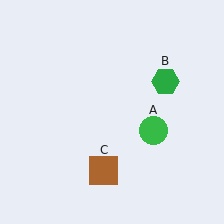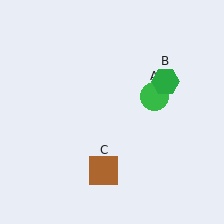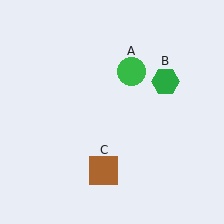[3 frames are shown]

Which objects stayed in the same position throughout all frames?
Green hexagon (object B) and brown square (object C) remained stationary.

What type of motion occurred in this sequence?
The green circle (object A) rotated counterclockwise around the center of the scene.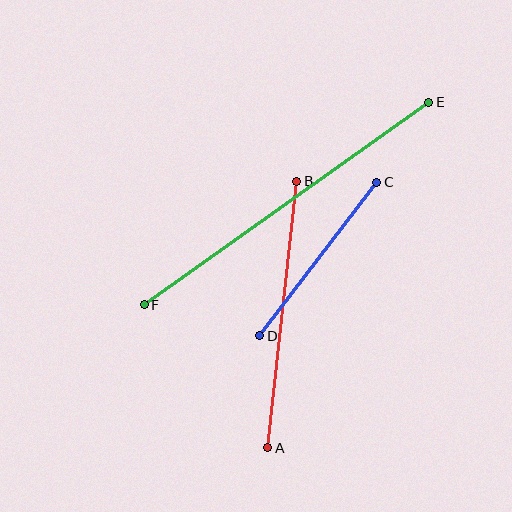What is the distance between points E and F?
The distance is approximately 349 pixels.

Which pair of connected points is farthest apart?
Points E and F are farthest apart.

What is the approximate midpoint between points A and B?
The midpoint is at approximately (282, 315) pixels.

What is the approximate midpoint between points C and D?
The midpoint is at approximately (318, 259) pixels.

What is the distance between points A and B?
The distance is approximately 268 pixels.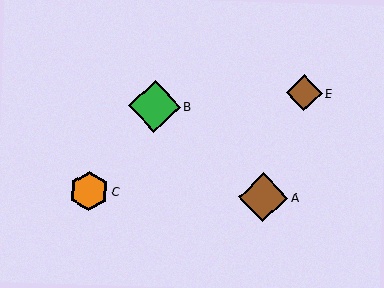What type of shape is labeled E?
Shape E is a brown diamond.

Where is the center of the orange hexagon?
The center of the orange hexagon is at (89, 191).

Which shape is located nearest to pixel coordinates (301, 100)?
The brown diamond (labeled E) at (304, 93) is nearest to that location.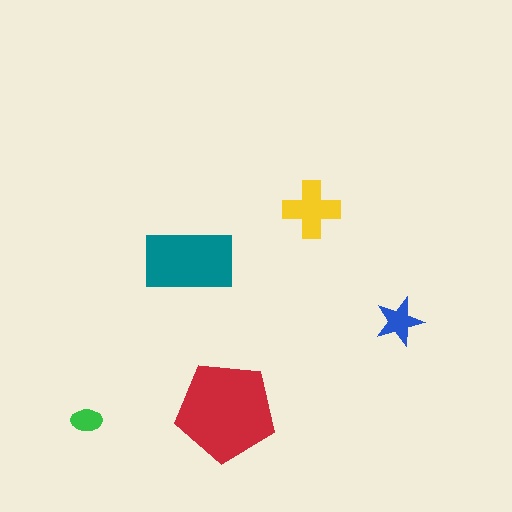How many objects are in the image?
There are 5 objects in the image.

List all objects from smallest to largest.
The green ellipse, the blue star, the yellow cross, the teal rectangle, the red pentagon.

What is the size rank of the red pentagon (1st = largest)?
1st.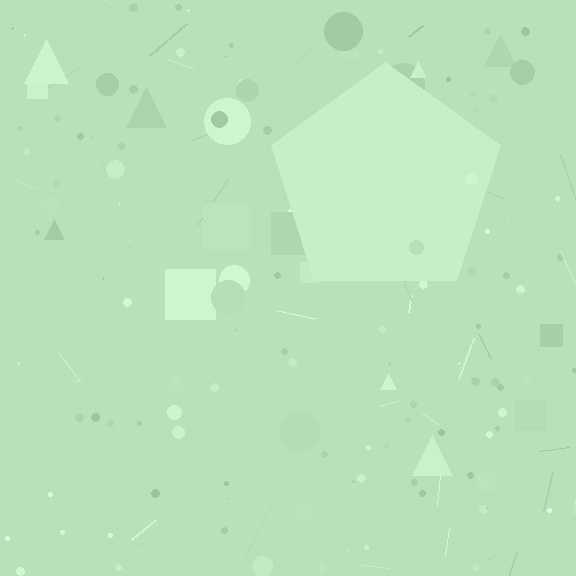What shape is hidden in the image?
A pentagon is hidden in the image.